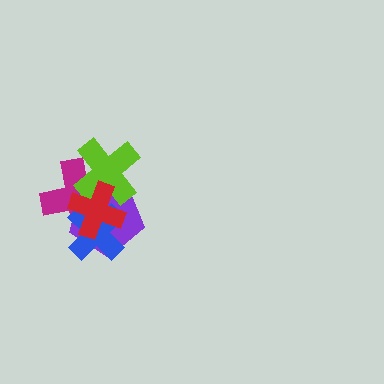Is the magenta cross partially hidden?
Yes, it is partially covered by another shape.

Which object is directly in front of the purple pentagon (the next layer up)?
The lime cross is directly in front of the purple pentagon.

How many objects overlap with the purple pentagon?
4 objects overlap with the purple pentagon.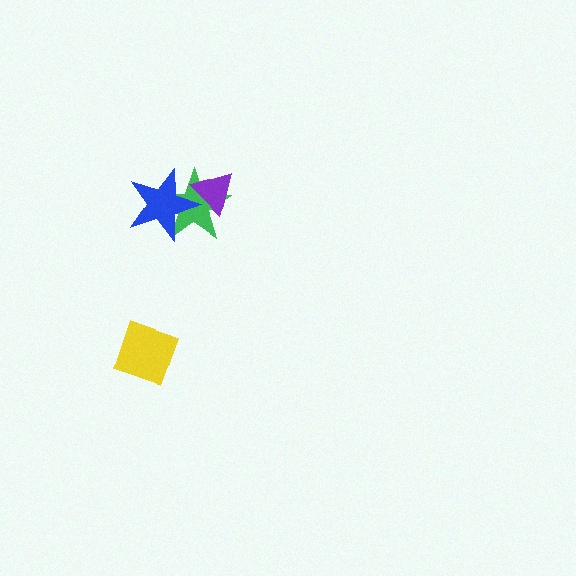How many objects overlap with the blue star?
2 objects overlap with the blue star.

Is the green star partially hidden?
Yes, it is partially covered by another shape.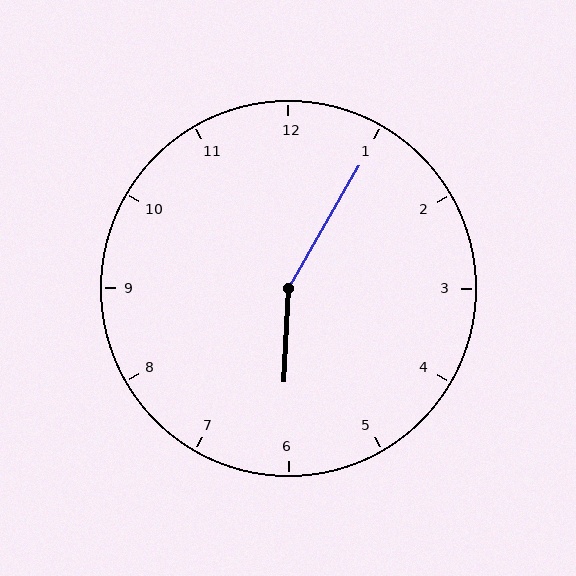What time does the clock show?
6:05.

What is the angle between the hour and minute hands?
Approximately 152 degrees.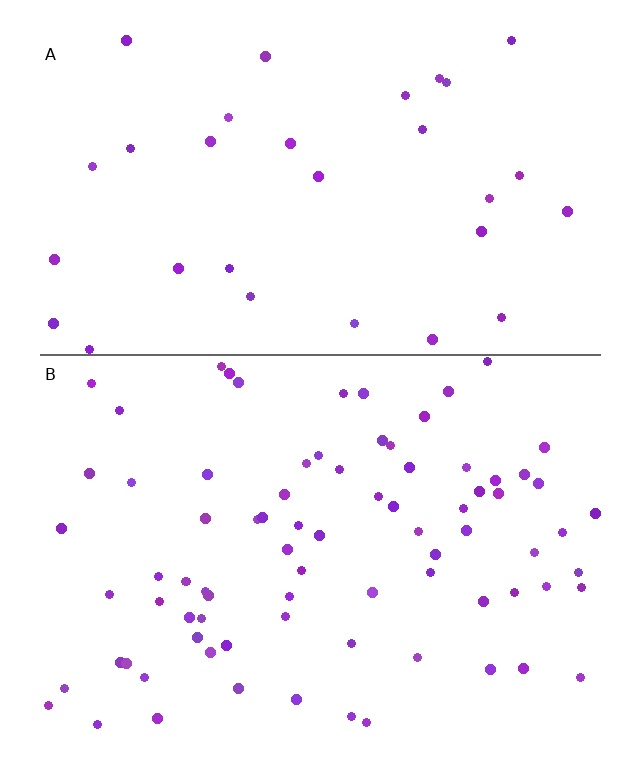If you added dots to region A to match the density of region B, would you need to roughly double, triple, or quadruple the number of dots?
Approximately triple.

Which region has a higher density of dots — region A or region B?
B (the bottom).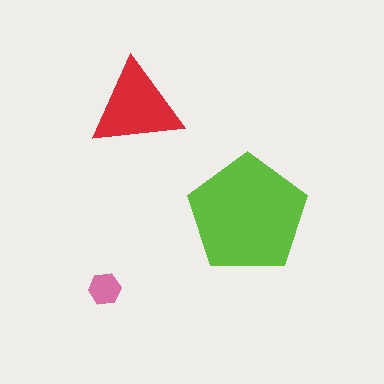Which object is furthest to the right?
The lime pentagon is rightmost.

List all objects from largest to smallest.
The lime pentagon, the red triangle, the pink hexagon.